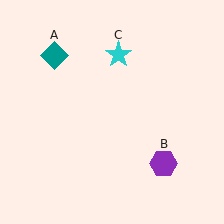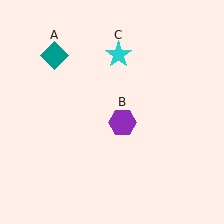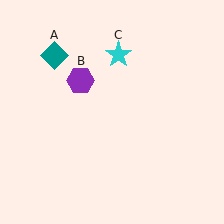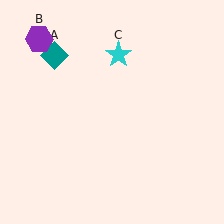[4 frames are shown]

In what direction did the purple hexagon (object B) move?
The purple hexagon (object B) moved up and to the left.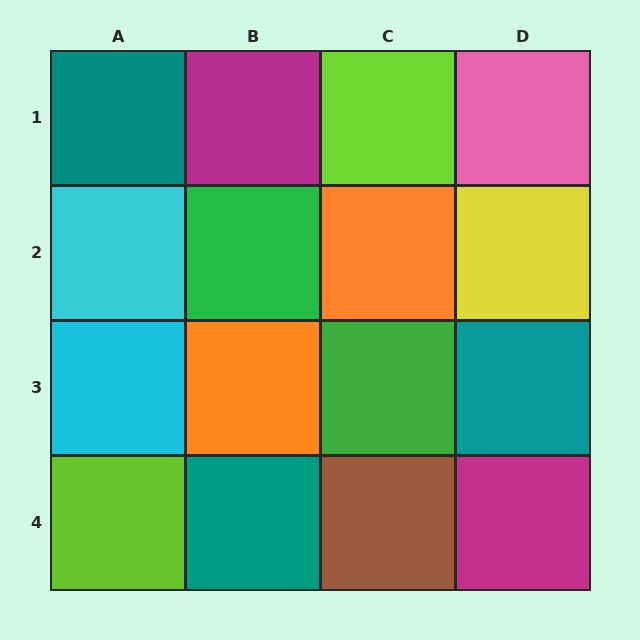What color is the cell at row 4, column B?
Teal.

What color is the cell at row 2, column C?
Orange.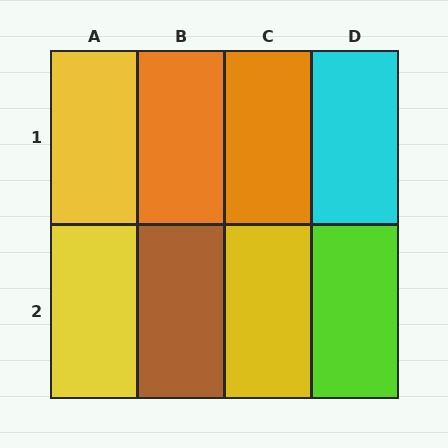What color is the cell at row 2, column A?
Yellow.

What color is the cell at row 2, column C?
Yellow.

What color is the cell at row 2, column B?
Brown.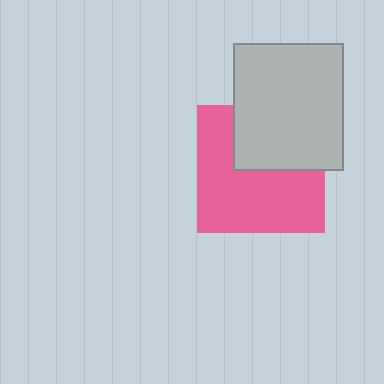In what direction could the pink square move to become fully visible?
The pink square could move down. That would shift it out from behind the light gray rectangle entirely.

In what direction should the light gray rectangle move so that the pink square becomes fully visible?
The light gray rectangle should move up. That is the shortest direction to clear the overlap and leave the pink square fully visible.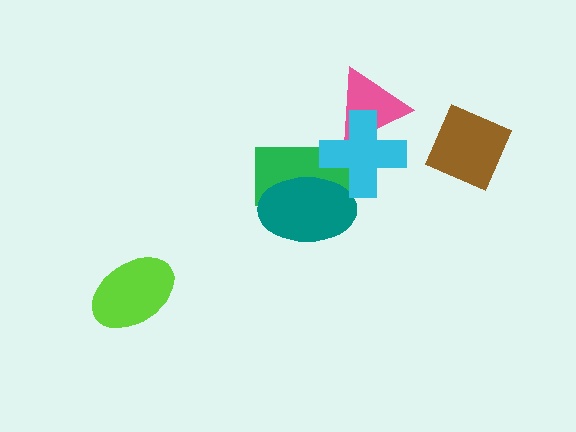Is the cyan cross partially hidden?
No, no other shape covers it.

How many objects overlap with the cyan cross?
3 objects overlap with the cyan cross.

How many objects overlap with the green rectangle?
2 objects overlap with the green rectangle.